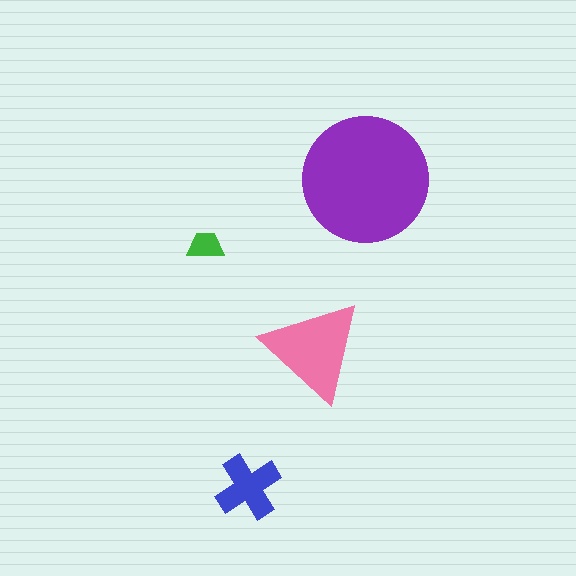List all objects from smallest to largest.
The green trapezoid, the blue cross, the pink triangle, the purple circle.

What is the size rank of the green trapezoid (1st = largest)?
4th.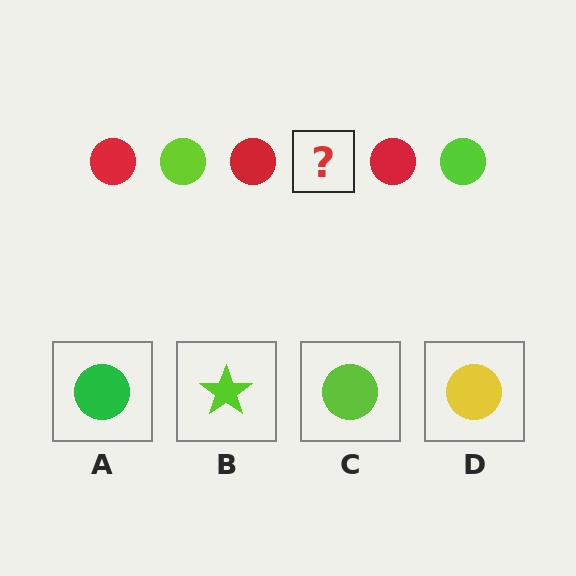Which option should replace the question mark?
Option C.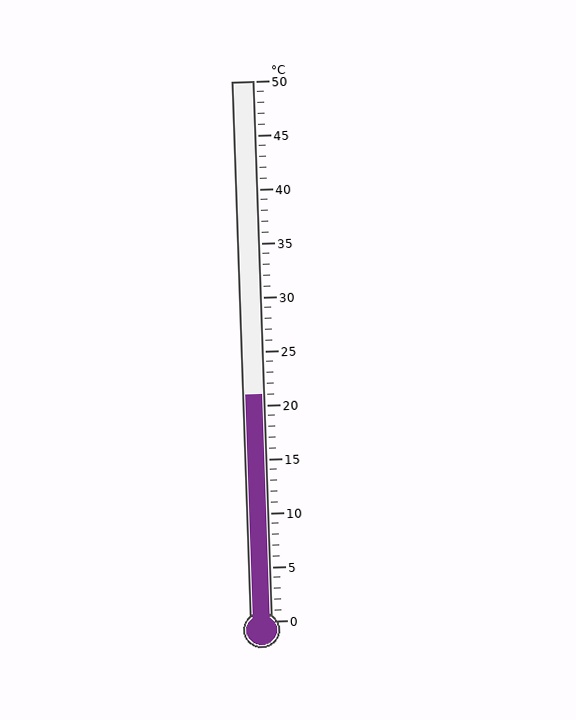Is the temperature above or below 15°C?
The temperature is above 15°C.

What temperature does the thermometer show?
The thermometer shows approximately 21°C.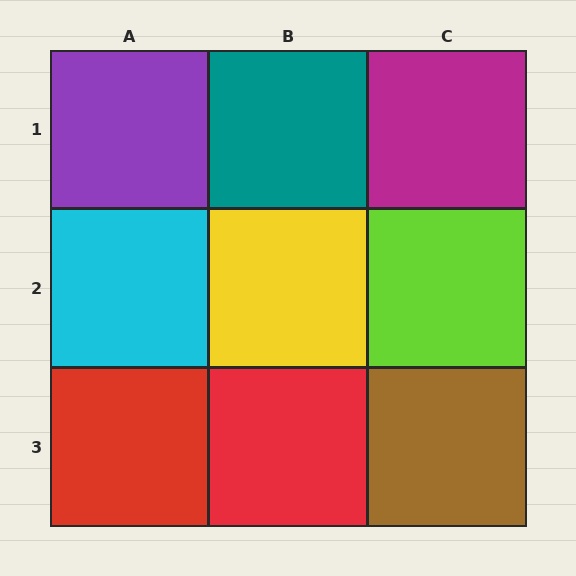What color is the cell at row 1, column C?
Magenta.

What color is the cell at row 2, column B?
Yellow.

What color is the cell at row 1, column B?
Teal.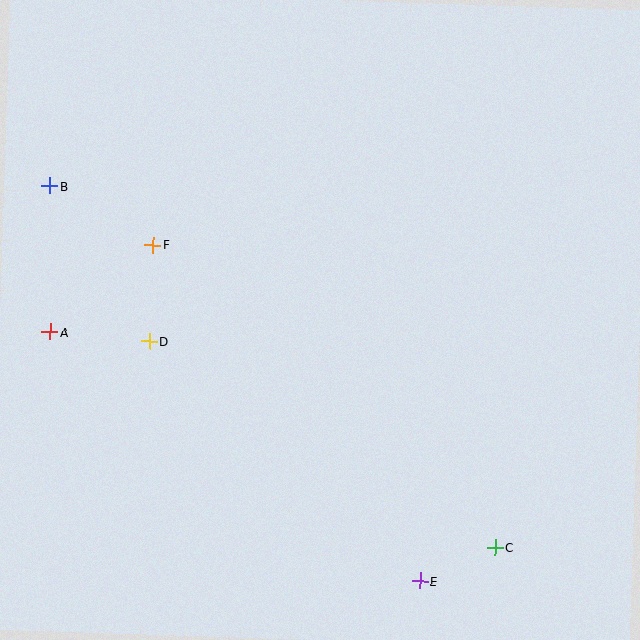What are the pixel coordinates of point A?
Point A is at (50, 332).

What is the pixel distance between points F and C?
The distance between F and C is 457 pixels.